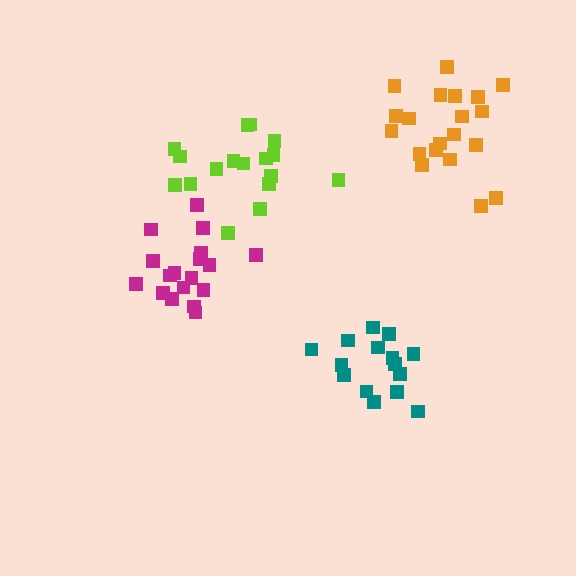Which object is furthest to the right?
The orange cluster is rightmost.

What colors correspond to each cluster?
The clusters are colored: lime, magenta, orange, teal.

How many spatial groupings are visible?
There are 4 spatial groupings.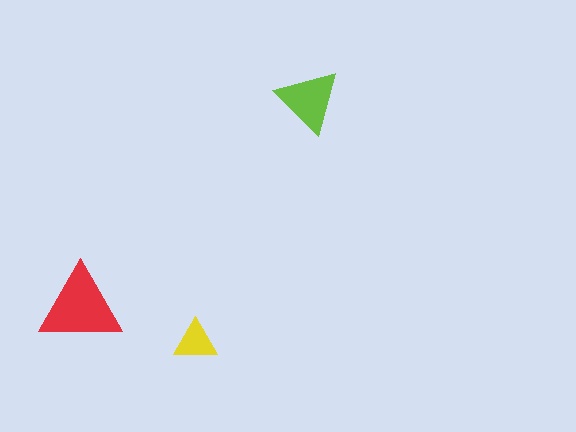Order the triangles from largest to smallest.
the red one, the lime one, the yellow one.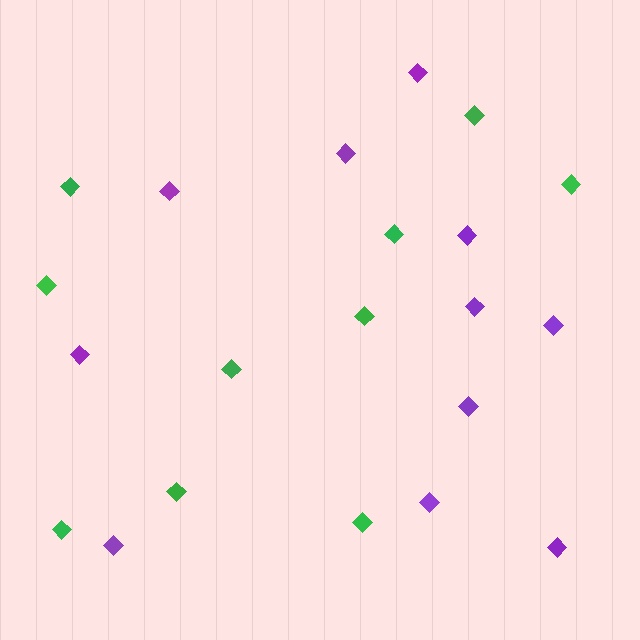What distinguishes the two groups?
There are 2 groups: one group of purple diamonds (11) and one group of green diamonds (10).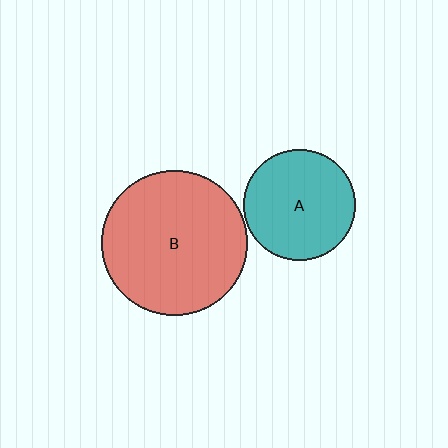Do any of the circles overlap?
No, none of the circles overlap.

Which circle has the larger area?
Circle B (red).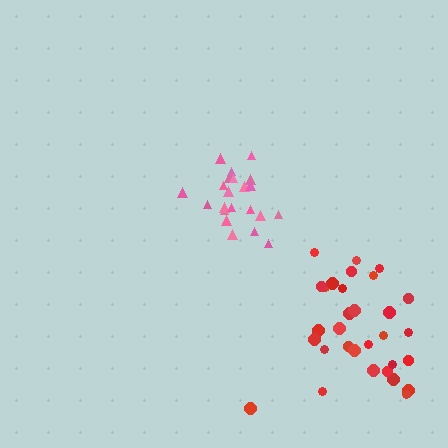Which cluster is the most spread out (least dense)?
Red.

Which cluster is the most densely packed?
Pink.